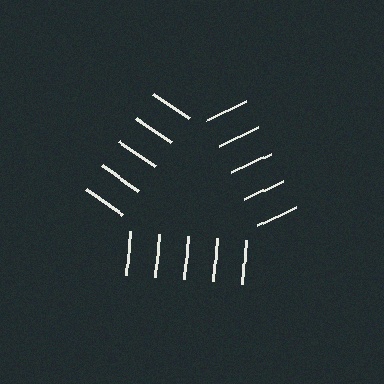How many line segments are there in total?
15 — 5 along each of the 3 edges.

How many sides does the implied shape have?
3 sides — the line-ends trace a triangle.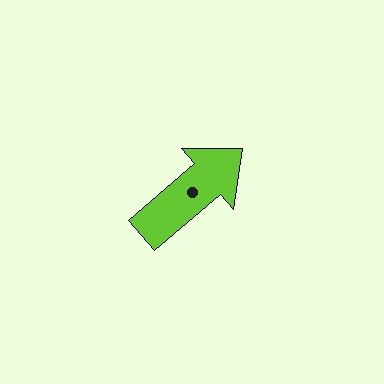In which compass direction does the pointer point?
Northeast.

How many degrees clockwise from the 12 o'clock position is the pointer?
Approximately 49 degrees.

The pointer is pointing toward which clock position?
Roughly 2 o'clock.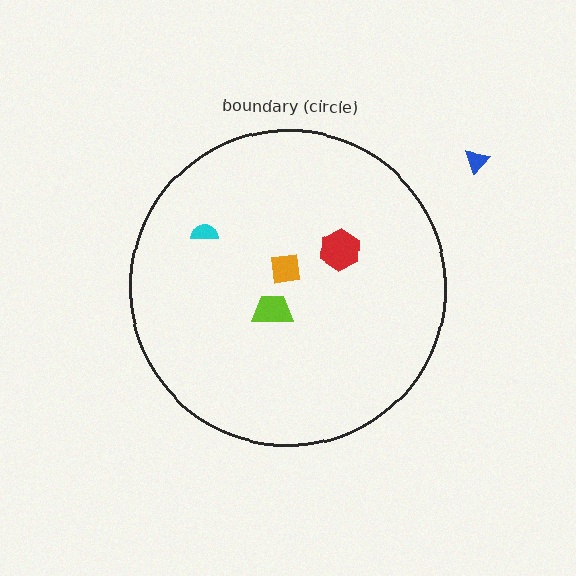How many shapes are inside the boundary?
4 inside, 1 outside.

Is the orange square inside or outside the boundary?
Inside.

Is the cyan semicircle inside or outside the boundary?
Inside.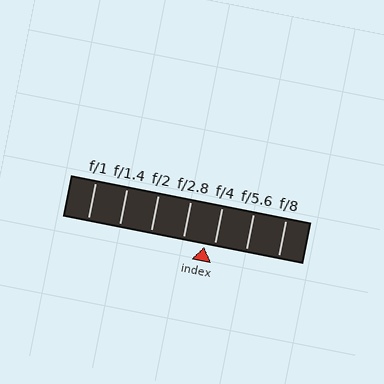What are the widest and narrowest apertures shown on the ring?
The widest aperture shown is f/1 and the narrowest is f/8.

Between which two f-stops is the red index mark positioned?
The index mark is between f/2.8 and f/4.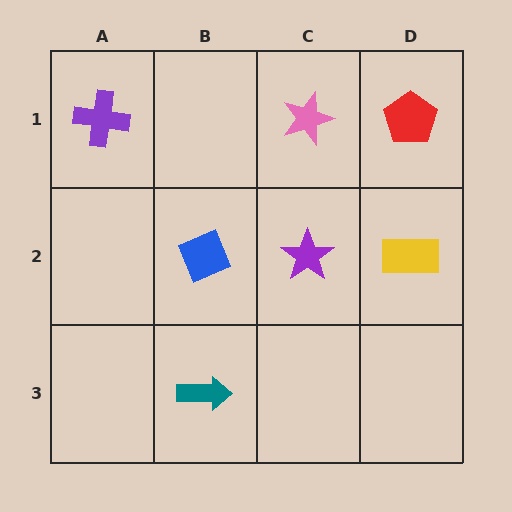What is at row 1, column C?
A pink star.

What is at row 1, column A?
A purple cross.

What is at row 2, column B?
A blue diamond.